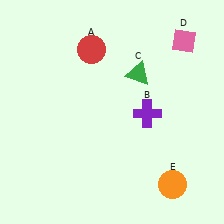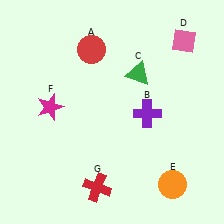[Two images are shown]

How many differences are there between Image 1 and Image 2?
There are 2 differences between the two images.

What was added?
A magenta star (F), a red cross (G) were added in Image 2.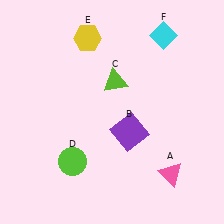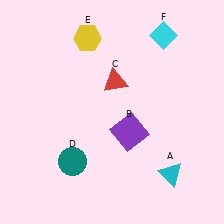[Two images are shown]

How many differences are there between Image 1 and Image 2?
There are 3 differences between the two images.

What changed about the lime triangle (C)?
In Image 1, C is lime. In Image 2, it changed to red.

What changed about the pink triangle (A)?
In Image 1, A is pink. In Image 2, it changed to cyan.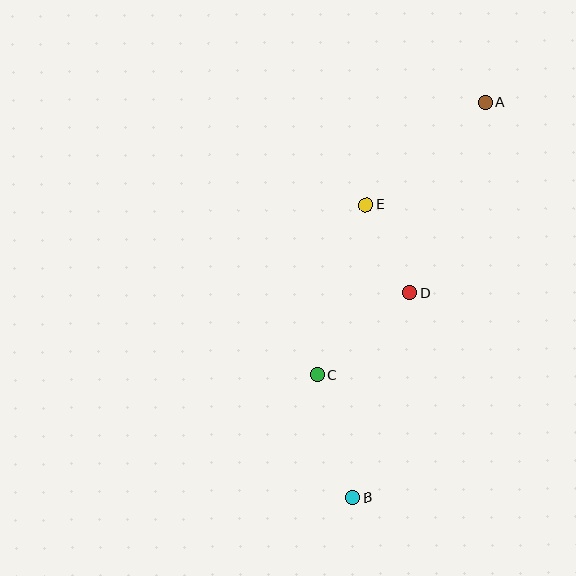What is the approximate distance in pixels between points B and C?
The distance between B and C is approximately 128 pixels.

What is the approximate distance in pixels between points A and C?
The distance between A and C is approximately 321 pixels.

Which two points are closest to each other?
Points D and E are closest to each other.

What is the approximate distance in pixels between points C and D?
The distance between C and D is approximately 124 pixels.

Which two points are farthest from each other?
Points A and B are farthest from each other.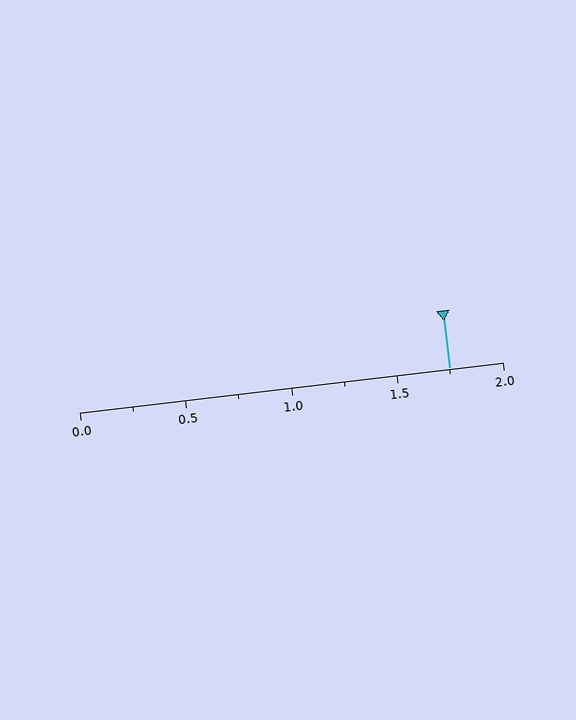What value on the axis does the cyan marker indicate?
The marker indicates approximately 1.75.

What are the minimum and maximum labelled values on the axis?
The axis runs from 0.0 to 2.0.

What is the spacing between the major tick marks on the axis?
The major ticks are spaced 0.5 apart.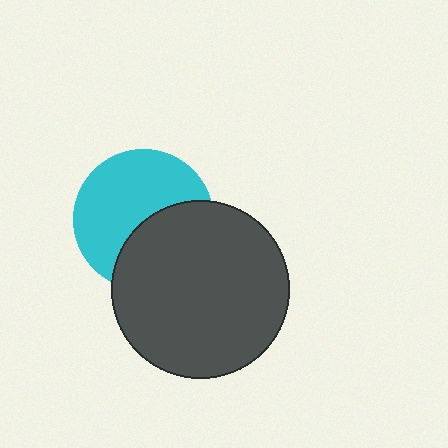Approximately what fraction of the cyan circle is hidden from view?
Roughly 41% of the cyan circle is hidden behind the dark gray circle.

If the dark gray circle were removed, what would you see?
You would see the complete cyan circle.